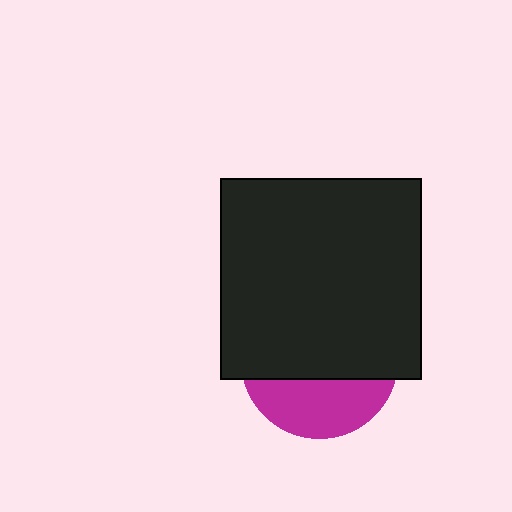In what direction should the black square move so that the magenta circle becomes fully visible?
The black square should move up. That is the shortest direction to clear the overlap and leave the magenta circle fully visible.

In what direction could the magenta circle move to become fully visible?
The magenta circle could move down. That would shift it out from behind the black square entirely.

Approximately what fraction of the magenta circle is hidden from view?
Roughly 65% of the magenta circle is hidden behind the black square.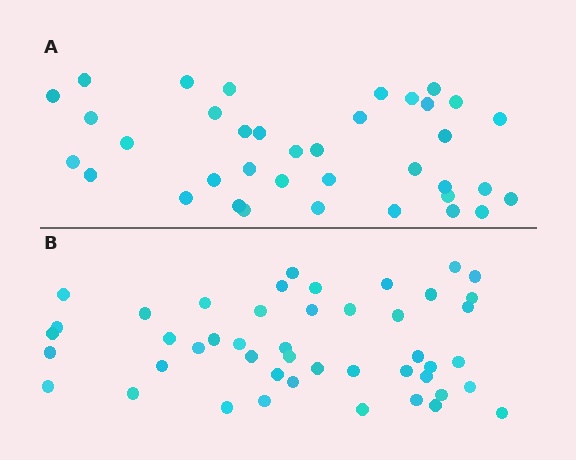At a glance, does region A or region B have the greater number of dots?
Region B (the bottom region) has more dots.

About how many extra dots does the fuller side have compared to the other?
Region B has roughly 8 or so more dots than region A.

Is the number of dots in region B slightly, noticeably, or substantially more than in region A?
Region B has only slightly more — the two regions are fairly close. The ratio is roughly 1.2 to 1.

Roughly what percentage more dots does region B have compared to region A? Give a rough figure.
About 25% more.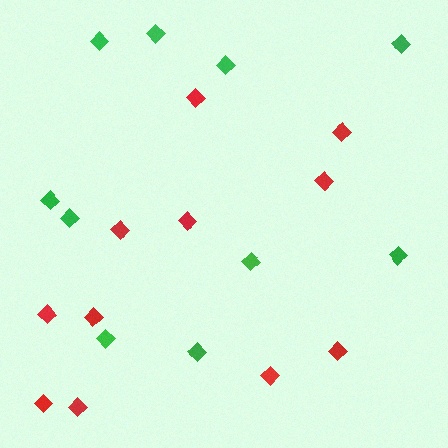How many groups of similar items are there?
There are 2 groups: one group of red diamonds (11) and one group of green diamonds (10).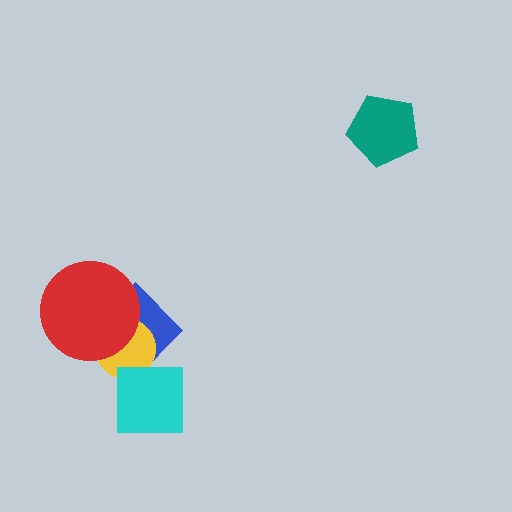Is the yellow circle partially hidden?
Yes, it is partially covered by another shape.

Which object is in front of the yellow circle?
The red circle is in front of the yellow circle.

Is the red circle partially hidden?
No, no other shape covers it.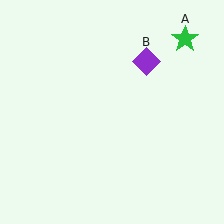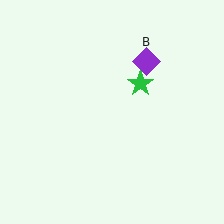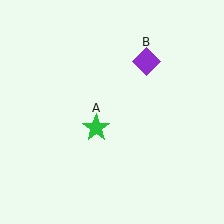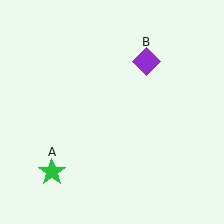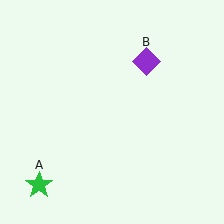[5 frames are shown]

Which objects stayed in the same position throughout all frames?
Purple diamond (object B) remained stationary.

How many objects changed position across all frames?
1 object changed position: green star (object A).